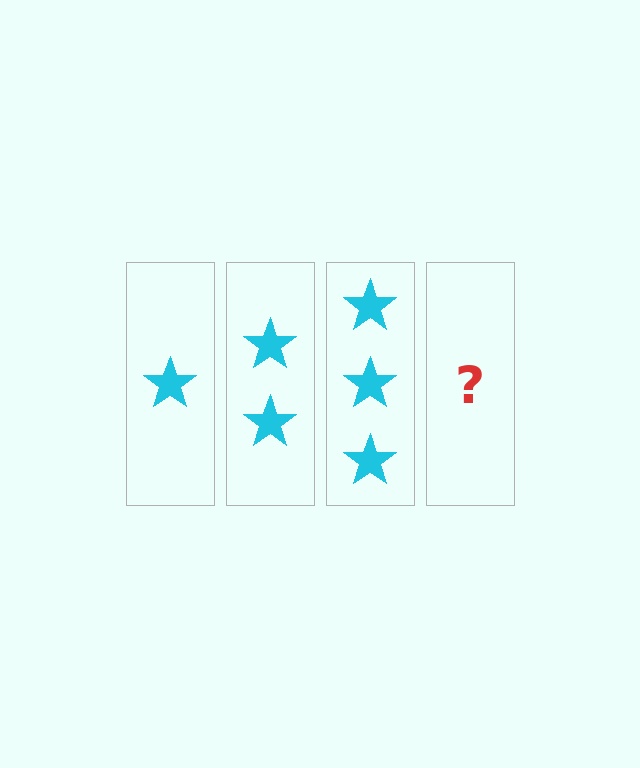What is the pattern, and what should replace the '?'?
The pattern is that each step adds one more star. The '?' should be 4 stars.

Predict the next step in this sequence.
The next step is 4 stars.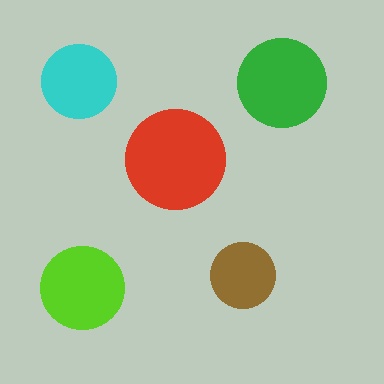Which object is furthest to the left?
The cyan circle is leftmost.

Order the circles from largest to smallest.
the red one, the green one, the lime one, the cyan one, the brown one.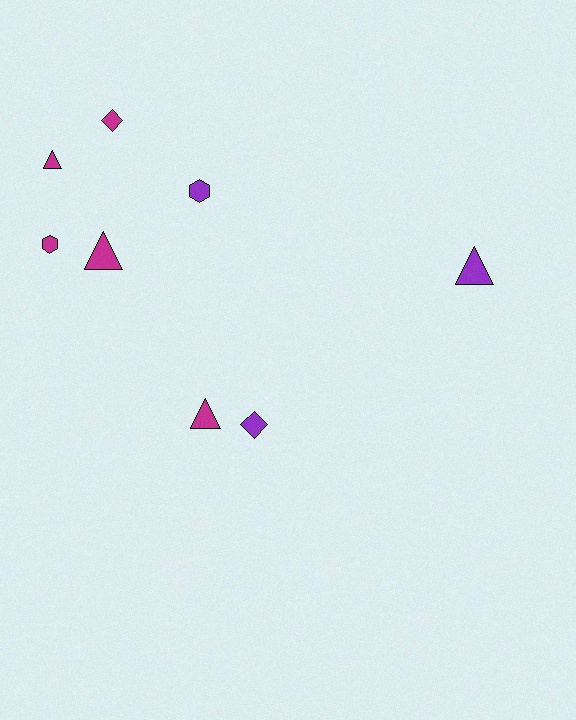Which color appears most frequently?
Magenta, with 5 objects.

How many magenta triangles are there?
There are 3 magenta triangles.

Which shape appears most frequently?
Triangle, with 4 objects.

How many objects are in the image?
There are 8 objects.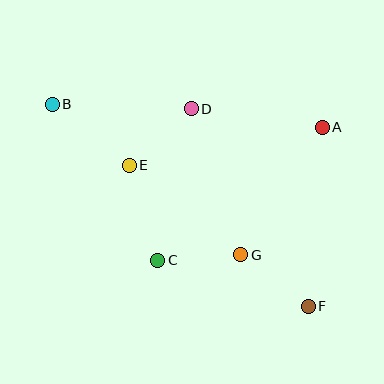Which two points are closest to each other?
Points C and G are closest to each other.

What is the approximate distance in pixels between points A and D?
The distance between A and D is approximately 132 pixels.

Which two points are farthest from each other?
Points B and F are farthest from each other.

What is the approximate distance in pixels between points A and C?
The distance between A and C is approximately 211 pixels.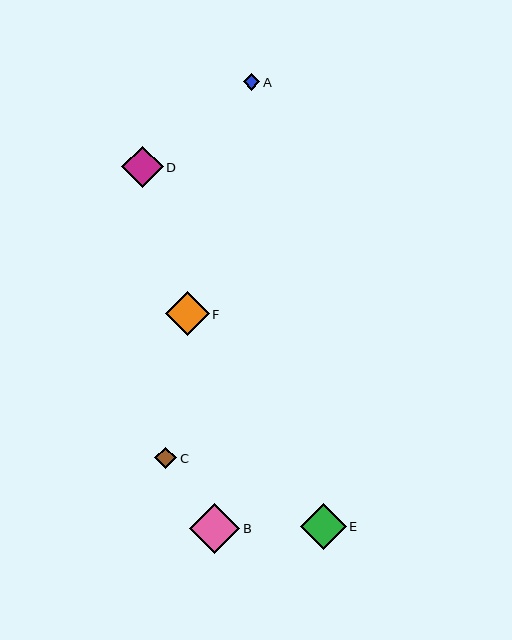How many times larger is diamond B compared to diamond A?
Diamond B is approximately 3.0 times the size of diamond A.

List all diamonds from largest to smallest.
From largest to smallest: B, E, F, D, C, A.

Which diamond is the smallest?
Diamond A is the smallest with a size of approximately 17 pixels.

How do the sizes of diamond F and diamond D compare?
Diamond F and diamond D are approximately the same size.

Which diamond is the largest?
Diamond B is the largest with a size of approximately 50 pixels.